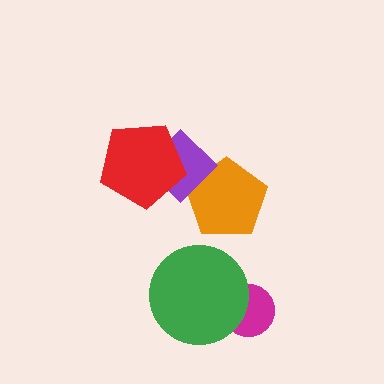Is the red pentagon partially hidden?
No, no other shape covers it.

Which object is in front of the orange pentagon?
The purple diamond is in front of the orange pentagon.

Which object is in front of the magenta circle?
The green circle is in front of the magenta circle.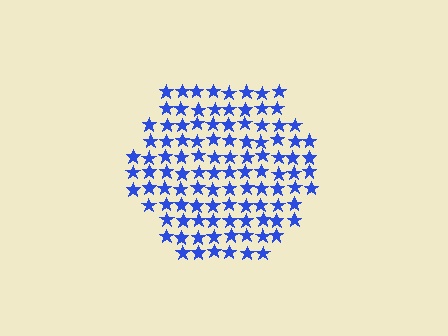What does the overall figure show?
The overall figure shows a hexagon.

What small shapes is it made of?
It is made of small stars.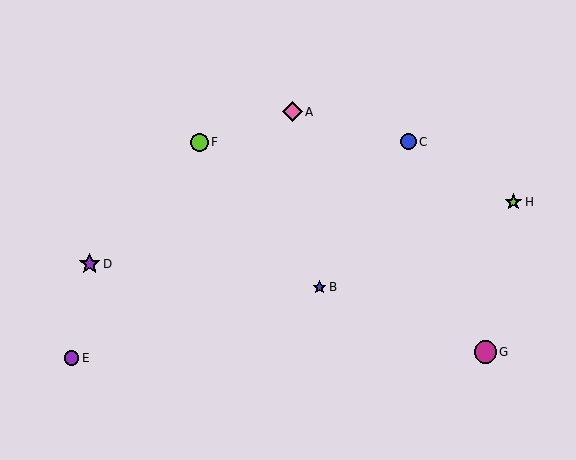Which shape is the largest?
The magenta circle (labeled G) is the largest.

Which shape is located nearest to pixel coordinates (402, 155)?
The blue circle (labeled C) at (408, 142) is nearest to that location.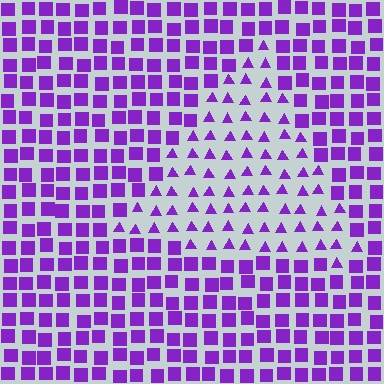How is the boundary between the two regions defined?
The boundary is defined by a change in element shape: triangles inside vs. squares outside. All elements share the same color and spacing.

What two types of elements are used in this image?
The image uses triangles inside the triangle region and squares outside it.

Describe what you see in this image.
The image is filled with small purple elements arranged in a uniform grid. A triangle-shaped region contains triangles, while the surrounding area contains squares. The boundary is defined purely by the change in element shape.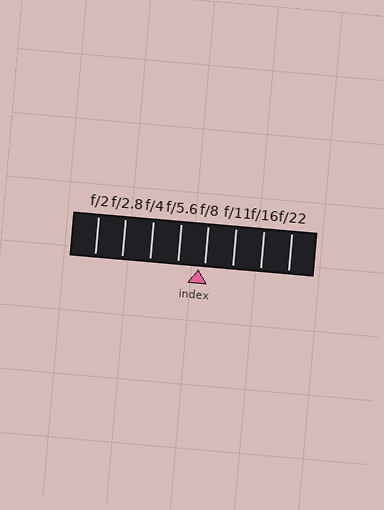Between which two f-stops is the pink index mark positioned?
The index mark is between f/5.6 and f/8.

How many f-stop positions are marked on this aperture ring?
There are 8 f-stop positions marked.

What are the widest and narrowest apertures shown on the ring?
The widest aperture shown is f/2 and the narrowest is f/22.